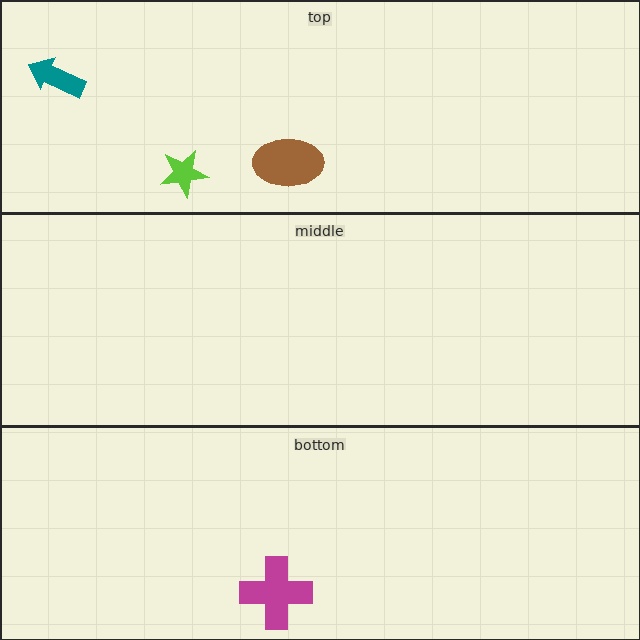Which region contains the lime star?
The top region.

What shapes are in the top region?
The lime star, the brown ellipse, the teal arrow.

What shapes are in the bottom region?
The magenta cross.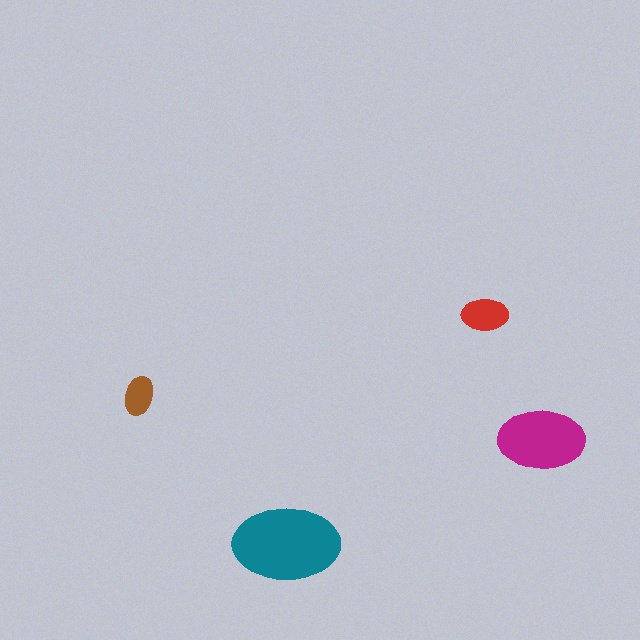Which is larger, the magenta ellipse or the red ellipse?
The magenta one.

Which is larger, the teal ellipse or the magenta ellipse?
The teal one.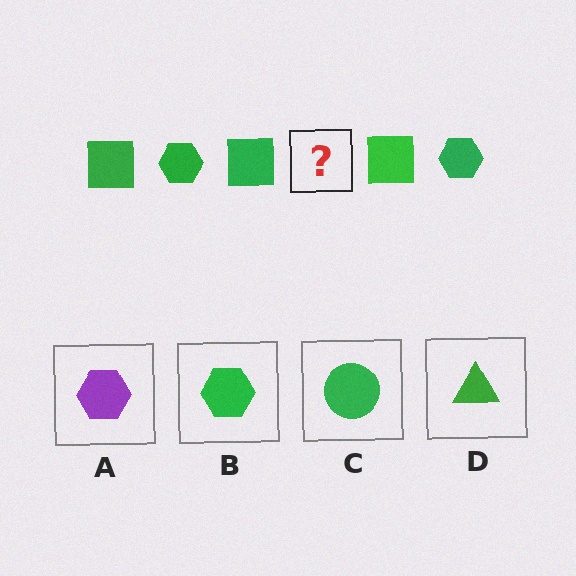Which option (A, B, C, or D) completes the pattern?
B.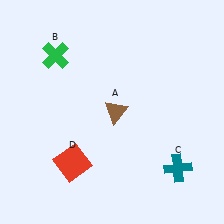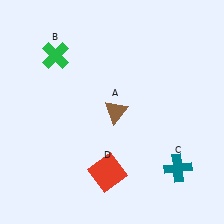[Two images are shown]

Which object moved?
The red square (D) moved right.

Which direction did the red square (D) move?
The red square (D) moved right.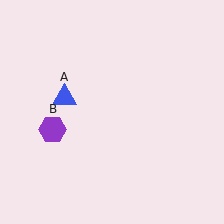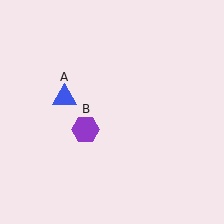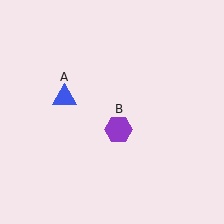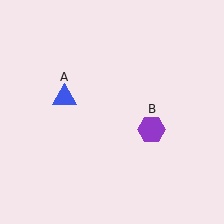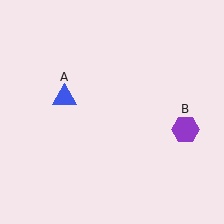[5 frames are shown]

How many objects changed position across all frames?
1 object changed position: purple hexagon (object B).